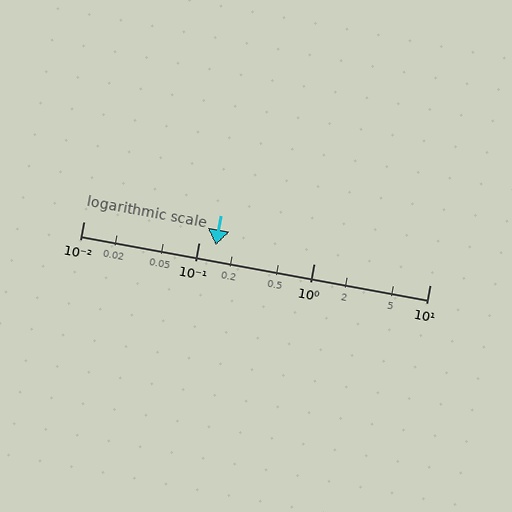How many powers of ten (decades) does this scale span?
The scale spans 3 decades, from 0.01 to 10.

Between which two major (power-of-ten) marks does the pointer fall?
The pointer is between 0.1 and 1.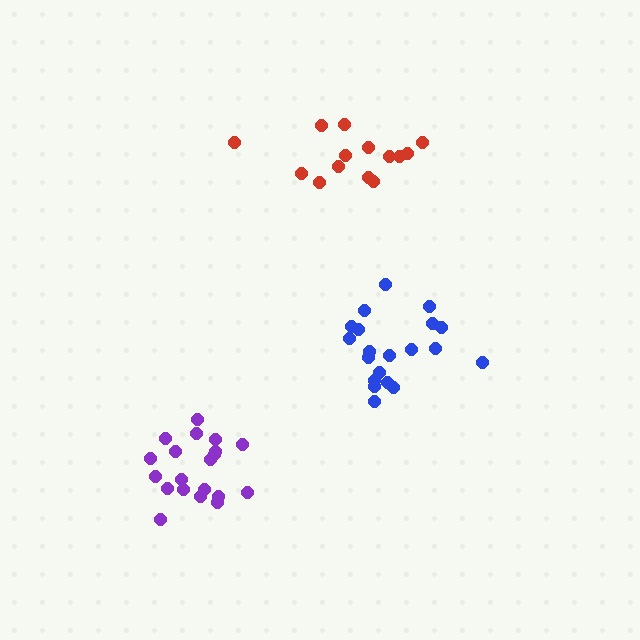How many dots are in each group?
Group 1: 14 dots, Group 2: 20 dots, Group 3: 20 dots (54 total).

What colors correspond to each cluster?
The clusters are colored: red, purple, blue.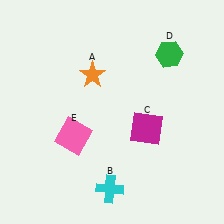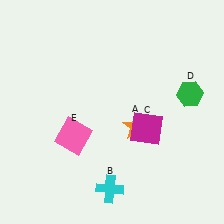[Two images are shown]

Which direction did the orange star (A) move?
The orange star (A) moved down.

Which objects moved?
The objects that moved are: the orange star (A), the green hexagon (D).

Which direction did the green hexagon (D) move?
The green hexagon (D) moved down.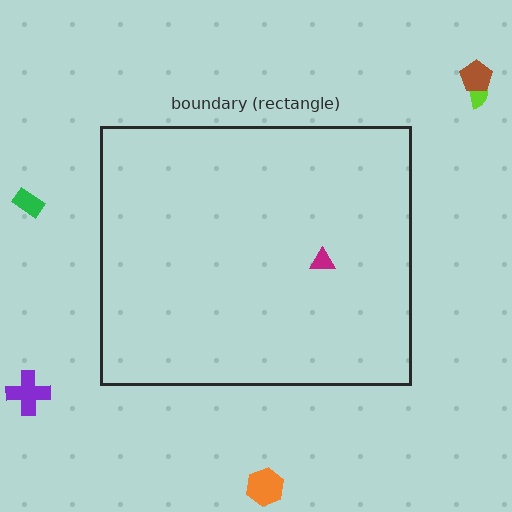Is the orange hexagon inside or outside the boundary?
Outside.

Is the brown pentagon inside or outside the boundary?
Outside.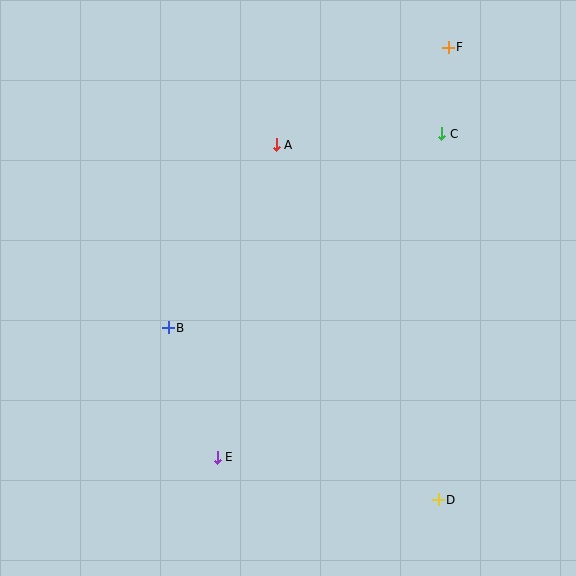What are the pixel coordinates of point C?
Point C is at (442, 134).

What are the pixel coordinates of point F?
Point F is at (448, 47).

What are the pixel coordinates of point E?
Point E is at (217, 457).